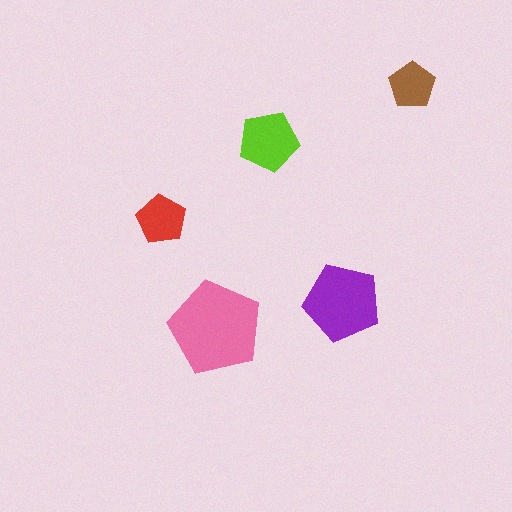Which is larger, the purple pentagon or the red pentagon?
The purple one.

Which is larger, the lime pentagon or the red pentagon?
The lime one.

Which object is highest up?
The brown pentagon is topmost.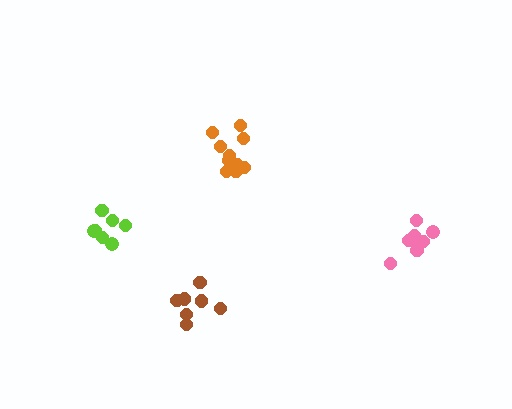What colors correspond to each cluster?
The clusters are colored: pink, lime, orange, brown.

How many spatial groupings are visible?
There are 4 spatial groupings.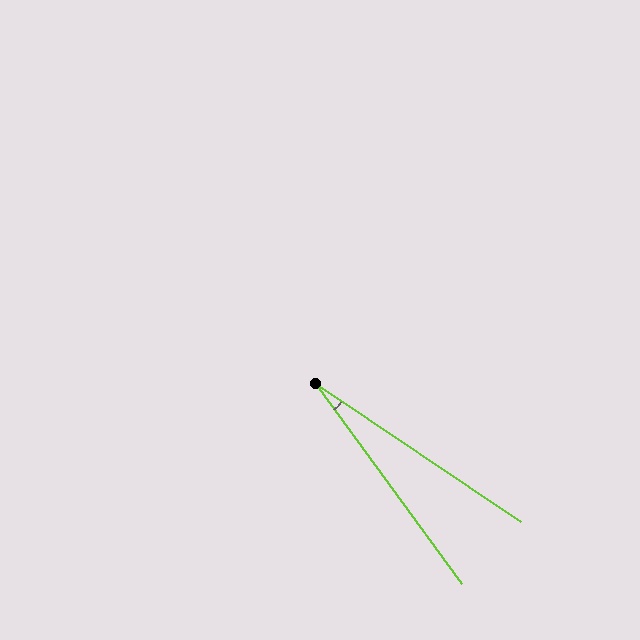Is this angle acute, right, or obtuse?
It is acute.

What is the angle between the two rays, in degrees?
Approximately 20 degrees.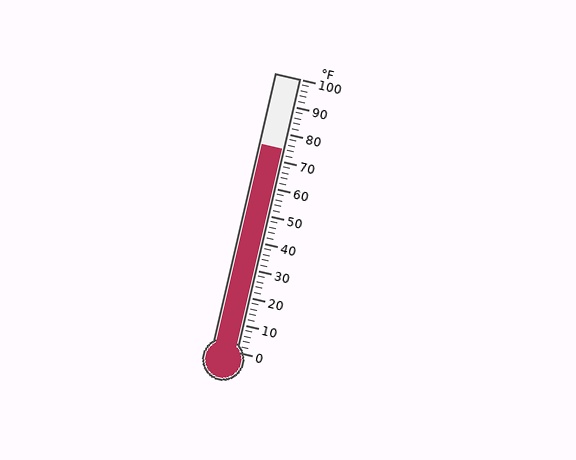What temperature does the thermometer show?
The thermometer shows approximately 74°F.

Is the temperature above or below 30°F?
The temperature is above 30°F.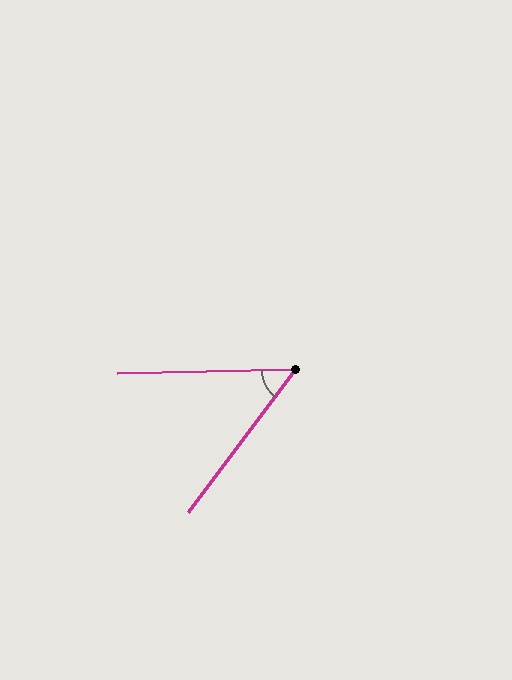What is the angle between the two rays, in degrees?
Approximately 52 degrees.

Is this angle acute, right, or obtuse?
It is acute.